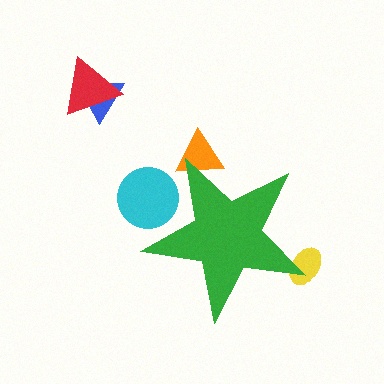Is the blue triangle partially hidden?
No, the blue triangle is fully visible.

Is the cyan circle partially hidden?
Yes, the cyan circle is partially hidden behind the green star.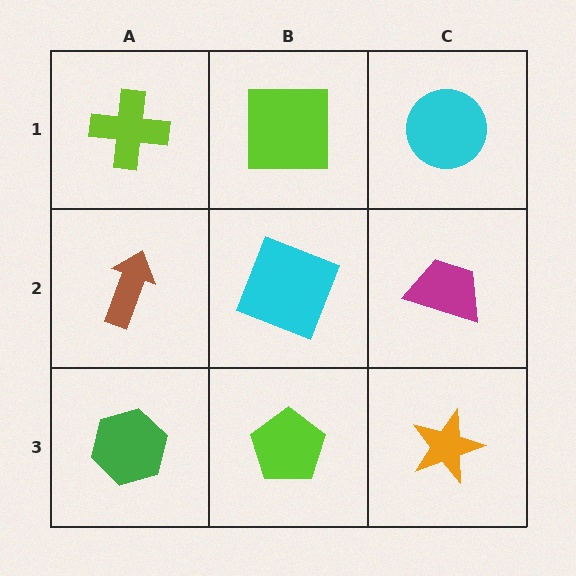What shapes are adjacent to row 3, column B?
A cyan square (row 2, column B), a green hexagon (row 3, column A), an orange star (row 3, column C).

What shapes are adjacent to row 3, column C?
A magenta trapezoid (row 2, column C), a lime pentagon (row 3, column B).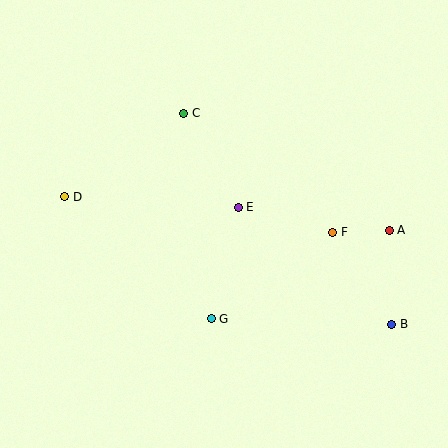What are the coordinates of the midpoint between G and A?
The midpoint between G and A is at (300, 275).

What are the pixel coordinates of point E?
Point E is at (238, 207).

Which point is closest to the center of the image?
Point E at (238, 207) is closest to the center.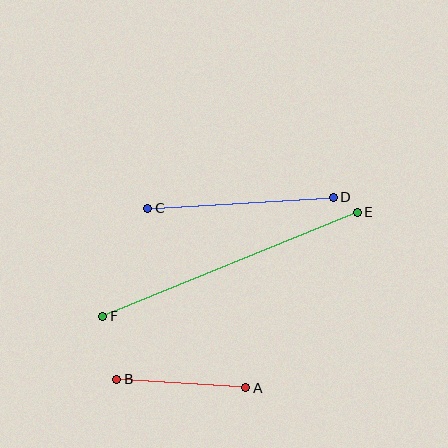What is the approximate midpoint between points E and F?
The midpoint is at approximately (230, 264) pixels.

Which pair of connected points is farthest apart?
Points E and F are farthest apart.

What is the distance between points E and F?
The distance is approximately 275 pixels.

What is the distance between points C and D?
The distance is approximately 186 pixels.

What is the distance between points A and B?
The distance is approximately 130 pixels.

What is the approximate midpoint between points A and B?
The midpoint is at approximately (181, 383) pixels.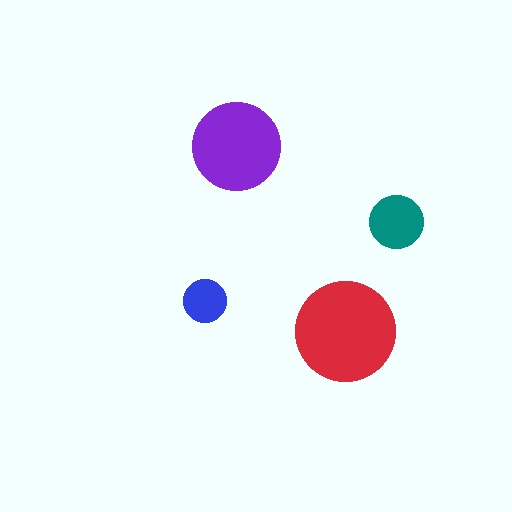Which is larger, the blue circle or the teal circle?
The teal one.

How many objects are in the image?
There are 4 objects in the image.